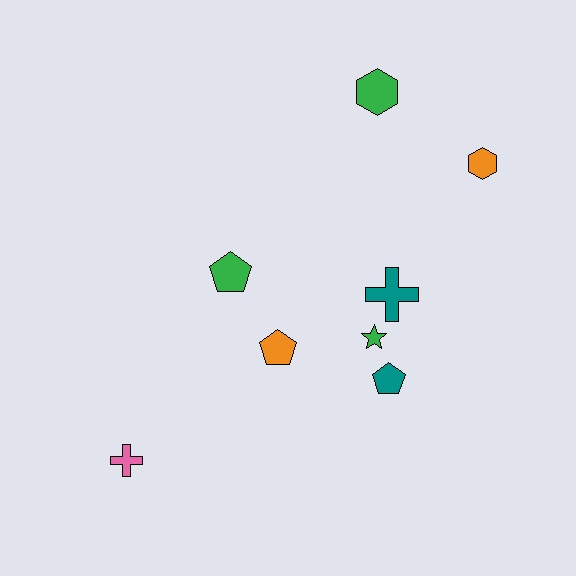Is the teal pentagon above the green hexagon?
No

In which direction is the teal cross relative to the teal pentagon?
The teal cross is above the teal pentagon.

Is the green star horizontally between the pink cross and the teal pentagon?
Yes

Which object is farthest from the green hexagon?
The pink cross is farthest from the green hexagon.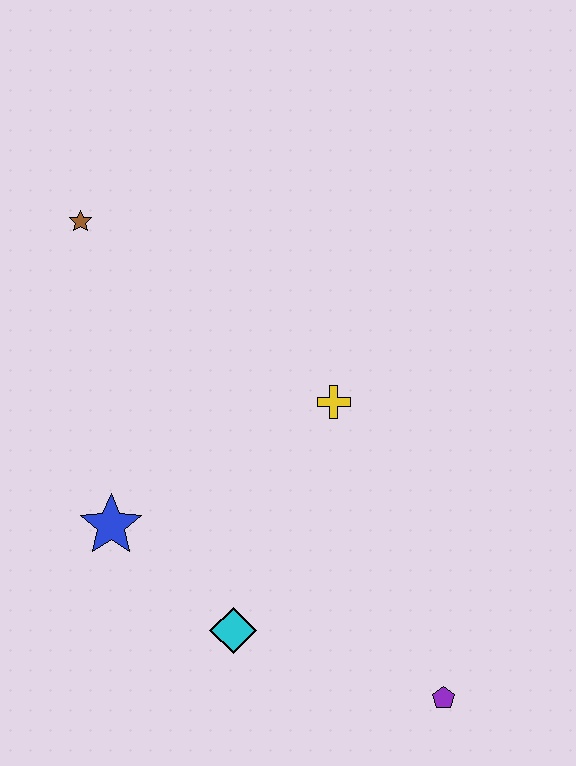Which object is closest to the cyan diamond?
The blue star is closest to the cyan diamond.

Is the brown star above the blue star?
Yes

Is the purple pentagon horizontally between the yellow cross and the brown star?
No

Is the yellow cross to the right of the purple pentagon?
No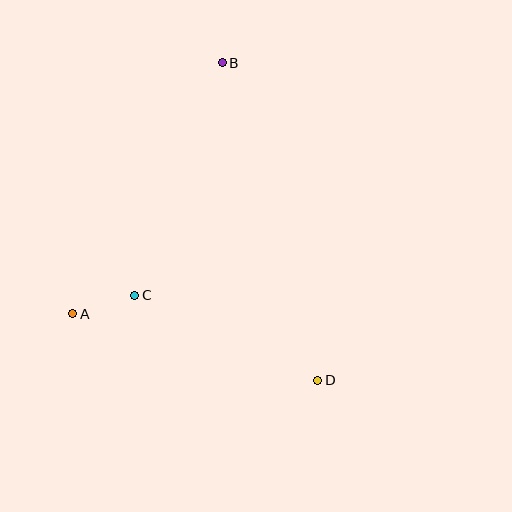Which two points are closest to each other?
Points A and C are closest to each other.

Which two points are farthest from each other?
Points B and D are farthest from each other.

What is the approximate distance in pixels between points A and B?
The distance between A and B is approximately 292 pixels.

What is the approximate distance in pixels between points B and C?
The distance between B and C is approximately 248 pixels.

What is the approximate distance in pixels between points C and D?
The distance between C and D is approximately 202 pixels.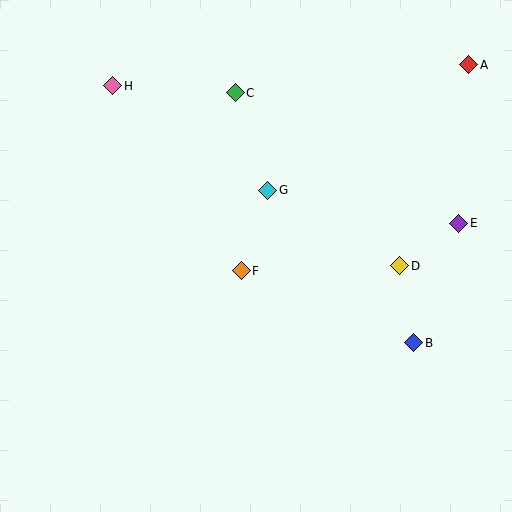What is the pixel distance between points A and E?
The distance between A and E is 159 pixels.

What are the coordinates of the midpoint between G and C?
The midpoint between G and C is at (252, 142).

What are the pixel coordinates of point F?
Point F is at (241, 271).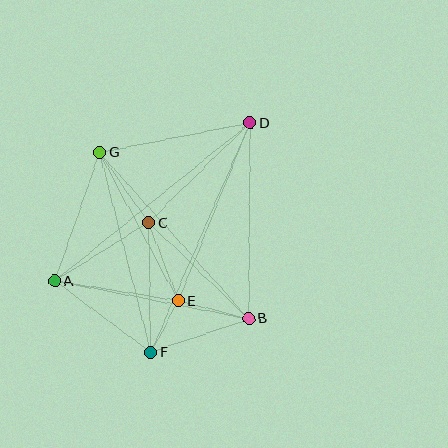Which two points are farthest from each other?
Points A and D are farthest from each other.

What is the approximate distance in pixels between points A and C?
The distance between A and C is approximately 110 pixels.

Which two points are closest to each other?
Points E and F are closest to each other.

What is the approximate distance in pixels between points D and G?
The distance between D and G is approximately 153 pixels.